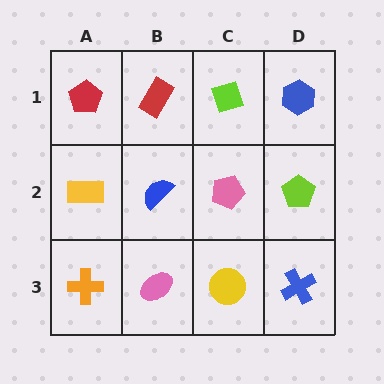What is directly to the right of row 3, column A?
A pink ellipse.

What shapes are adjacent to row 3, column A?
A yellow rectangle (row 2, column A), a pink ellipse (row 3, column B).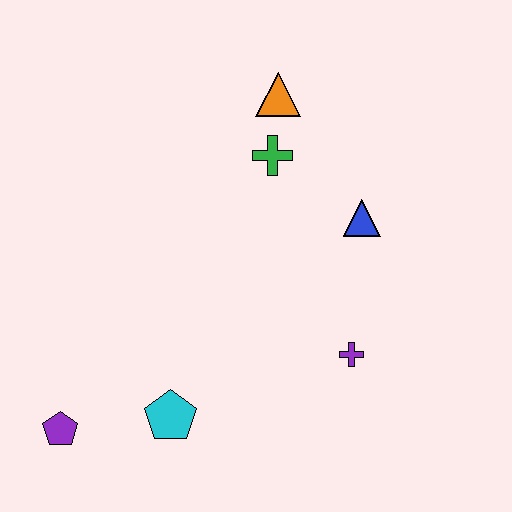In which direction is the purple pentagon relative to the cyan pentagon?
The purple pentagon is to the left of the cyan pentagon.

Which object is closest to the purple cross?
The blue triangle is closest to the purple cross.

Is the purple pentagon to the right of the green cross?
No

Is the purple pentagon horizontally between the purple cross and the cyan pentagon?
No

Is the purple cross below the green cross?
Yes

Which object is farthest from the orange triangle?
The purple pentagon is farthest from the orange triangle.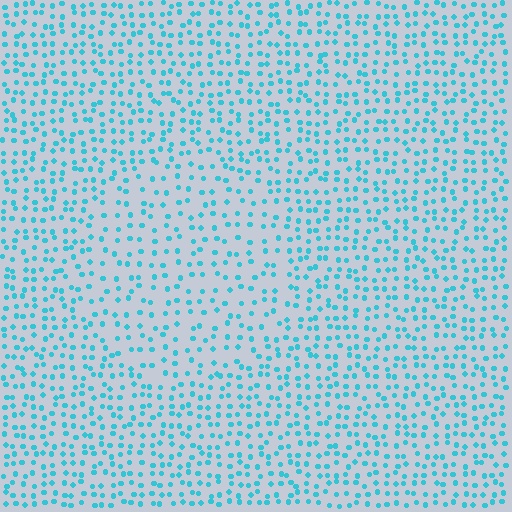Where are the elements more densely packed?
The elements are more densely packed outside the circle boundary.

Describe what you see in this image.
The image contains small cyan elements arranged at two different densities. A circle-shaped region is visible where the elements are less densely packed than the surrounding area.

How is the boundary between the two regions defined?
The boundary is defined by a change in element density (approximately 1.6x ratio). All elements are the same color, size, and shape.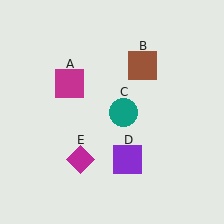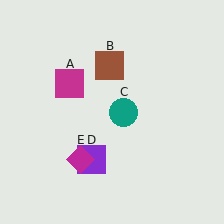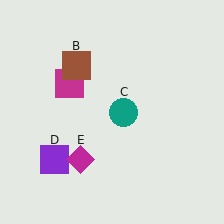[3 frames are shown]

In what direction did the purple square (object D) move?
The purple square (object D) moved left.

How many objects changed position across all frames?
2 objects changed position: brown square (object B), purple square (object D).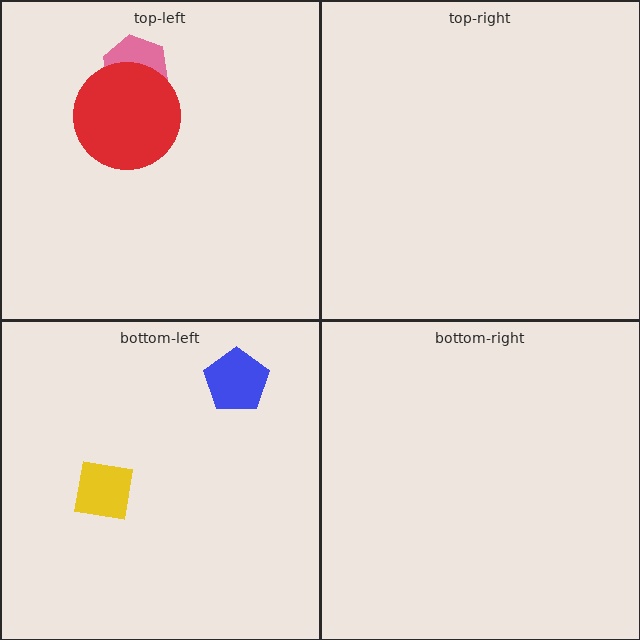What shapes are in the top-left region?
The pink hexagon, the red circle.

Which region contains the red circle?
The top-left region.